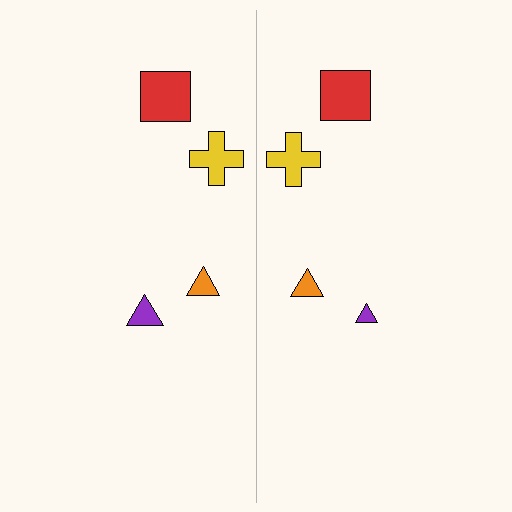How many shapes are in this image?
There are 8 shapes in this image.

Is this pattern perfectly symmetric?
No, the pattern is not perfectly symmetric. The purple triangle on the right side has a different size than its mirror counterpart.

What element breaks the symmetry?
The purple triangle on the right side has a different size than its mirror counterpart.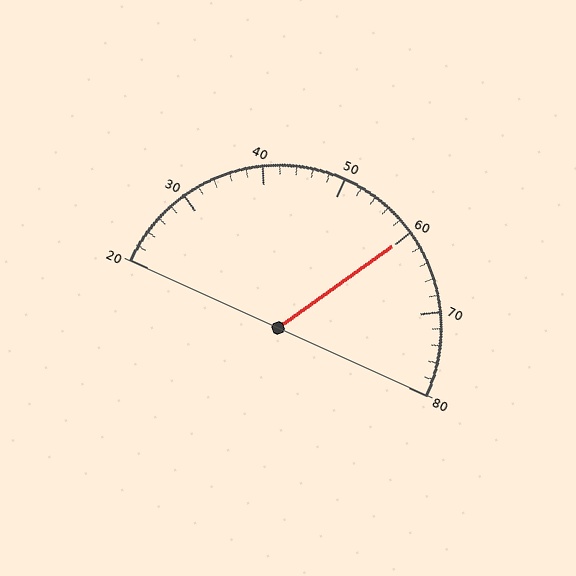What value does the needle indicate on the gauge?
The needle indicates approximately 60.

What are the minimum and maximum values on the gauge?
The gauge ranges from 20 to 80.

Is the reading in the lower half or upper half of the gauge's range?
The reading is in the upper half of the range (20 to 80).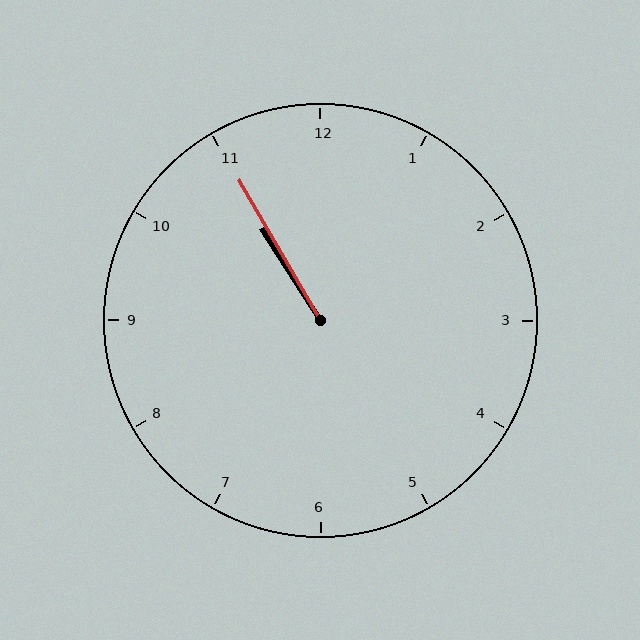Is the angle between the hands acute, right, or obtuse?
It is acute.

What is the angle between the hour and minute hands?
Approximately 2 degrees.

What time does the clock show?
10:55.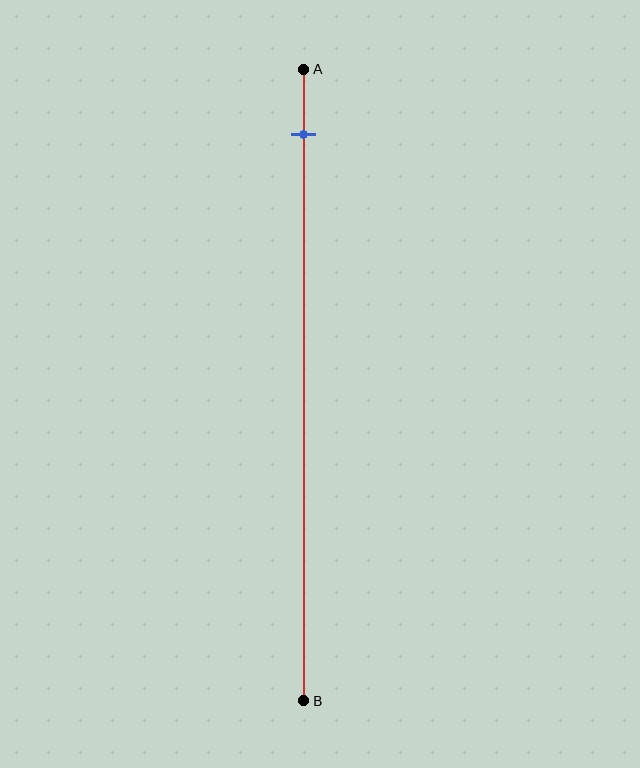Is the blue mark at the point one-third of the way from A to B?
No, the mark is at about 10% from A, not at the 33% one-third point.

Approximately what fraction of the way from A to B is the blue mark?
The blue mark is approximately 10% of the way from A to B.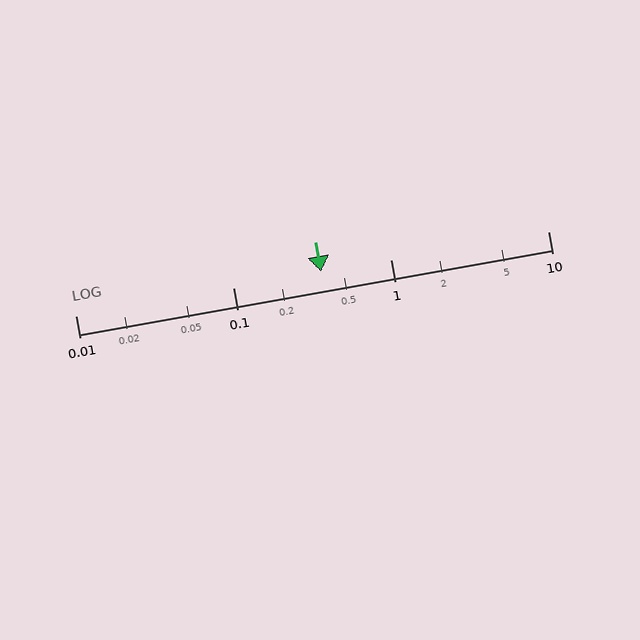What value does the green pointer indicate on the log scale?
The pointer indicates approximately 0.36.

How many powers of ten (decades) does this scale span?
The scale spans 3 decades, from 0.01 to 10.